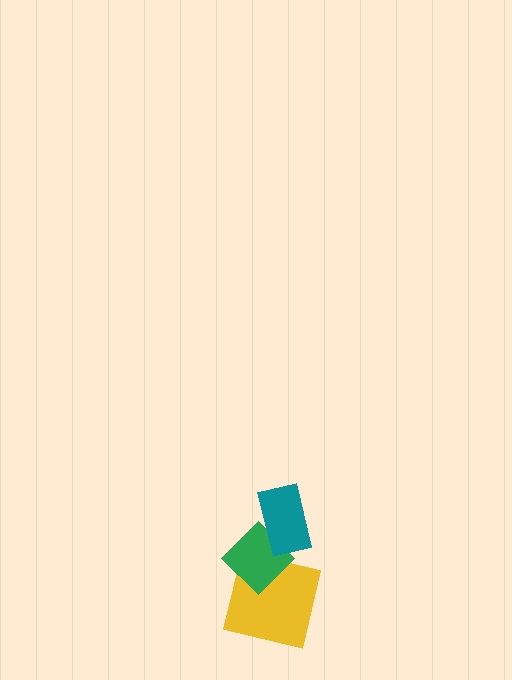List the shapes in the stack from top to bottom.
From top to bottom: the teal rectangle, the green diamond, the yellow square.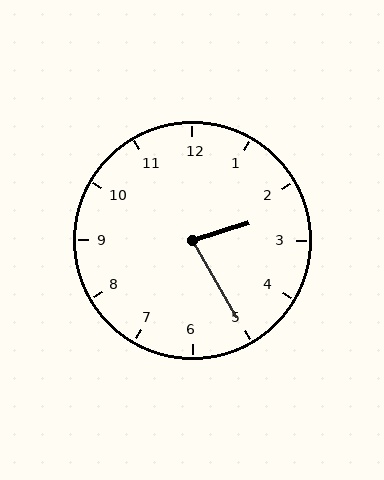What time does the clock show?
2:25.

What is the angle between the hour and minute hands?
Approximately 78 degrees.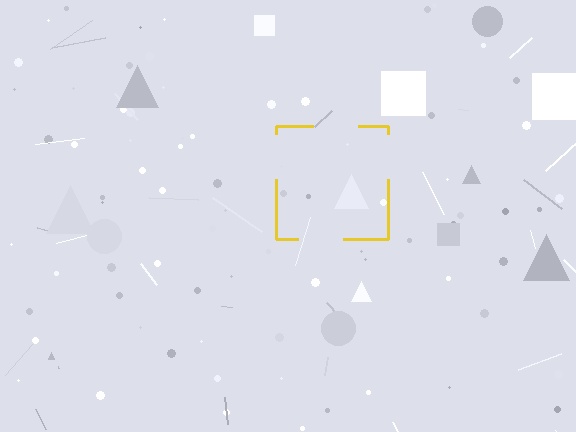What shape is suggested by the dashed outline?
The dashed outline suggests a square.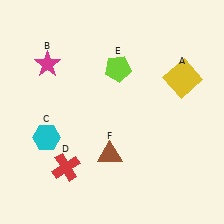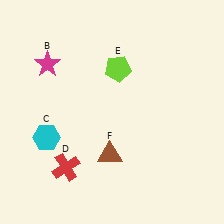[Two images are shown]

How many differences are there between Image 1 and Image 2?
There is 1 difference between the two images.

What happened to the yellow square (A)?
The yellow square (A) was removed in Image 2. It was in the top-right area of Image 1.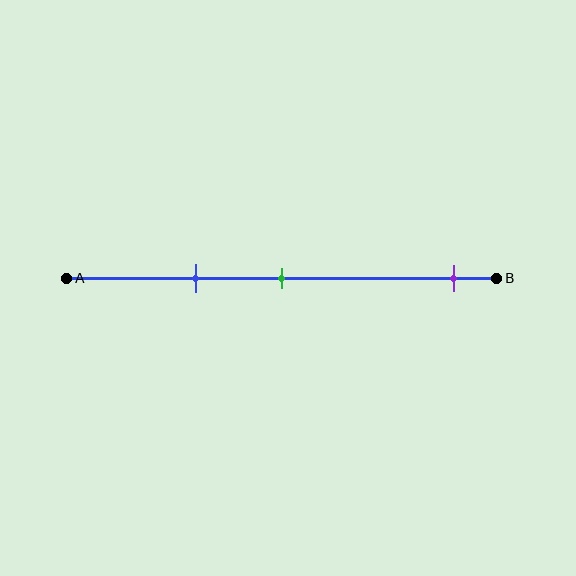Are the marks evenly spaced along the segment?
No, the marks are not evenly spaced.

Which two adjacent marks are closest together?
The blue and green marks are the closest adjacent pair.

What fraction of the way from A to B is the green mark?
The green mark is approximately 50% (0.5) of the way from A to B.